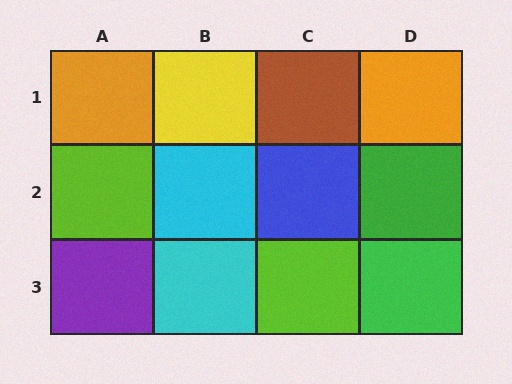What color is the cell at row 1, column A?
Orange.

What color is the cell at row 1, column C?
Brown.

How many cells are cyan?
2 cells are cyan.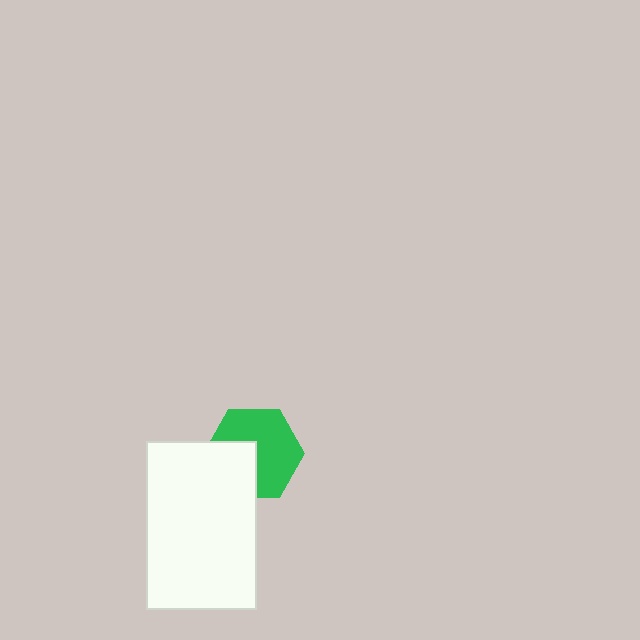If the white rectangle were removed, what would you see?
You would see the complete green hexagon.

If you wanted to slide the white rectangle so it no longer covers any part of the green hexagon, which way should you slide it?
Slide it toward the lower-left — that is the most direct way to separate the two shapes.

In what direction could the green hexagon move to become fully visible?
The green hexagon could move toward the upper-right. That would shift it out from behind the white rectangle entirely.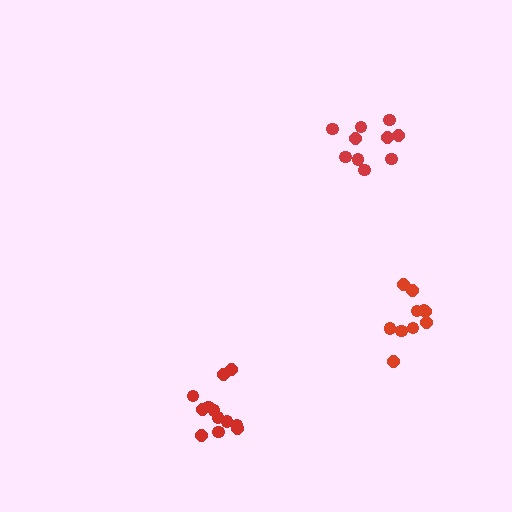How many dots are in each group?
Group 1: 10 dots, Group 2: 10 dots, Group 3: 12 dots (32 total).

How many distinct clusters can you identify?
There are 3 distinct clusters.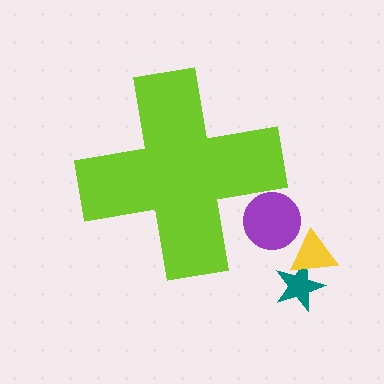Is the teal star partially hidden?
No, the teal star is fully visible.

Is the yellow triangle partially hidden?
No, the yellow triangle is fully visible.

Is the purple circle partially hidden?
Yes, the purple circle is partially hidden behind the lime cross.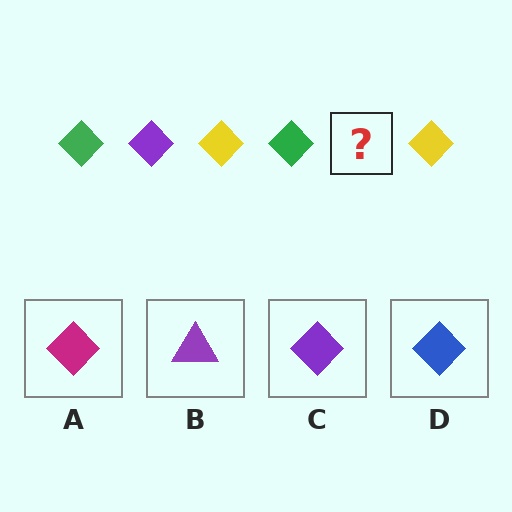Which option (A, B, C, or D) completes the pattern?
C.